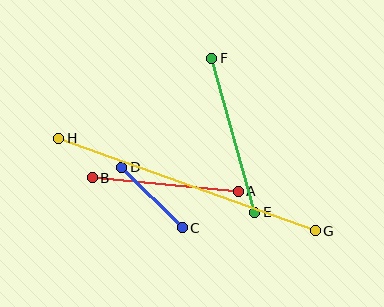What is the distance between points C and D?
The distance is approximately 86 pixels.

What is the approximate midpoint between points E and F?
The midpoint is at approximately (233, 135) pixels.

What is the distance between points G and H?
The distance is approximately 273 pixels.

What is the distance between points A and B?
The distance is approximately 147 pixels.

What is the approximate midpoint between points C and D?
The midpoint is at approximately (152, 197) pixels.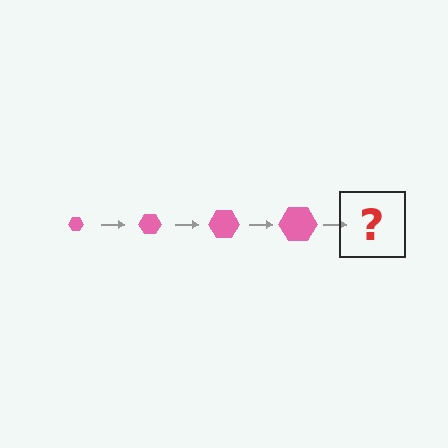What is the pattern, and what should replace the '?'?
The pattern is that the hexagon gets progressively larger each step. The '?' should be a pink hexagon, larger than the previous one.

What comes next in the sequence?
The next element should be a pink hexagon, larger than the previous one.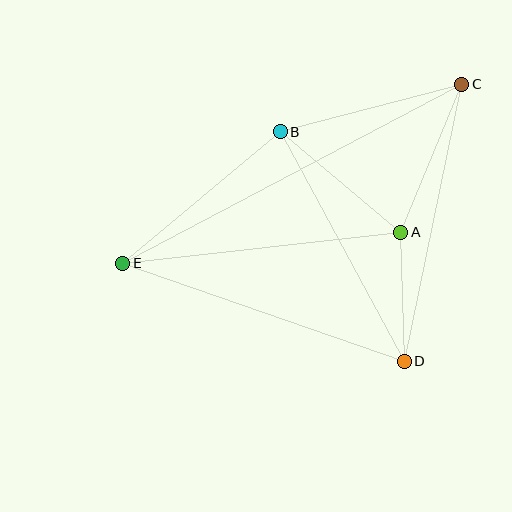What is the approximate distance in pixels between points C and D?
The distance between C and D is approximately 283 pixels.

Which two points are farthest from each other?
Points C and E are farthest from each other.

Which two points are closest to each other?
Points A and D are closest to each other.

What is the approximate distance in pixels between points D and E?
The distance between D and E is approximately 298 pixels.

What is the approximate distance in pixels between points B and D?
The distance between B and D is approximately 261 pixels.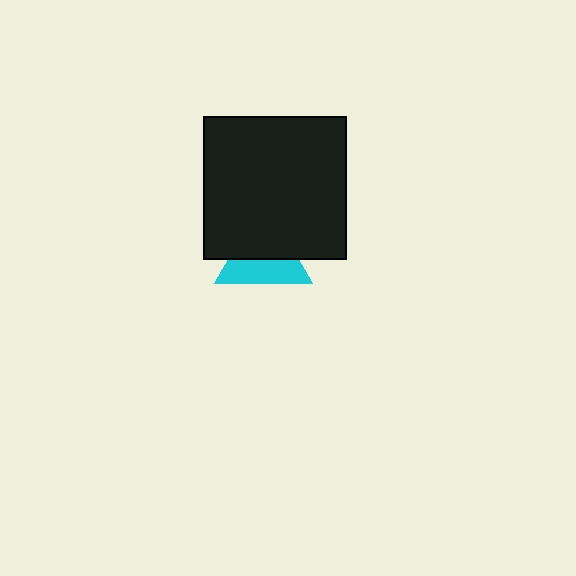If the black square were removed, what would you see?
You would see the complete cyan triangle.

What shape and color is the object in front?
The object in front is a black square.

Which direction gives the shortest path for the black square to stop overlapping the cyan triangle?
Moving up gives the shortest separation.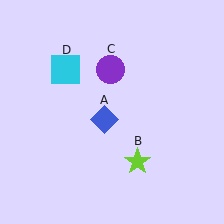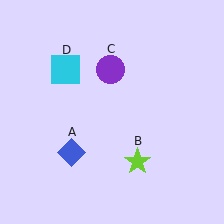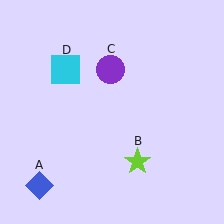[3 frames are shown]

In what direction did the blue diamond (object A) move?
The blue diamond (object A) moved down and to the left.